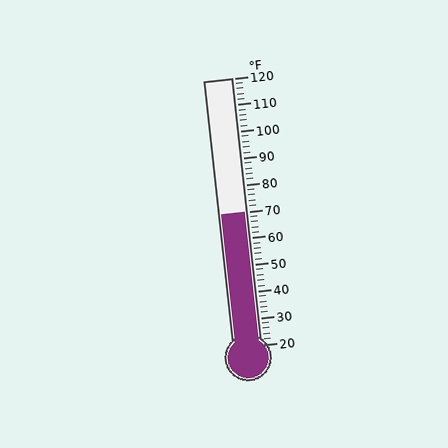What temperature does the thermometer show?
The thermometer shows approximately 70°F.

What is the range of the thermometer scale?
The thermometer scale ranges from 20°F to 120°F.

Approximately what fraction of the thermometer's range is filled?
The thermometer is filled to approximately 50% of its range.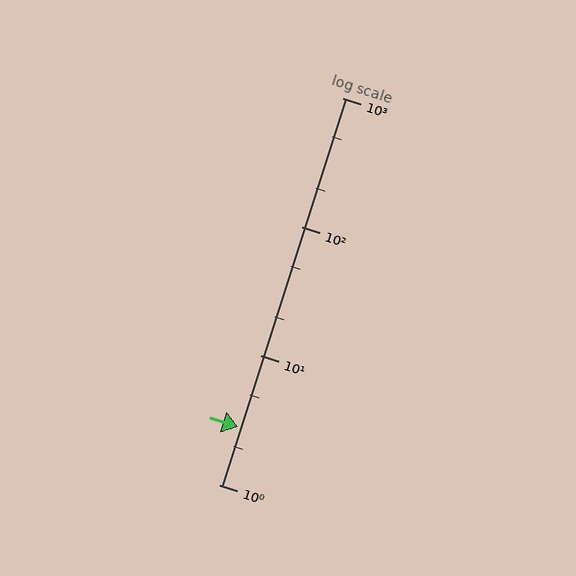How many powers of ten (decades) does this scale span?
The scale spans 3 decades, from 1 to 1000.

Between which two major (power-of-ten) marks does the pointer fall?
The pointer is between 1 and 10.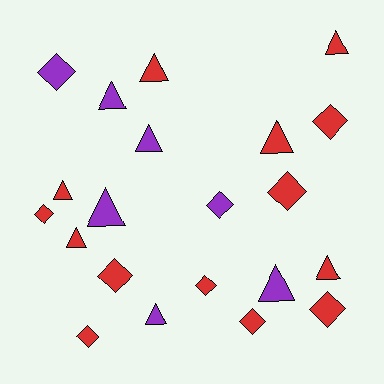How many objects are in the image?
There are 21 objects.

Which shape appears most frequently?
Triangle, with 11 objects.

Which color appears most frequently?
Red, with 14 objects.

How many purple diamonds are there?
There are 2 purple diamonds.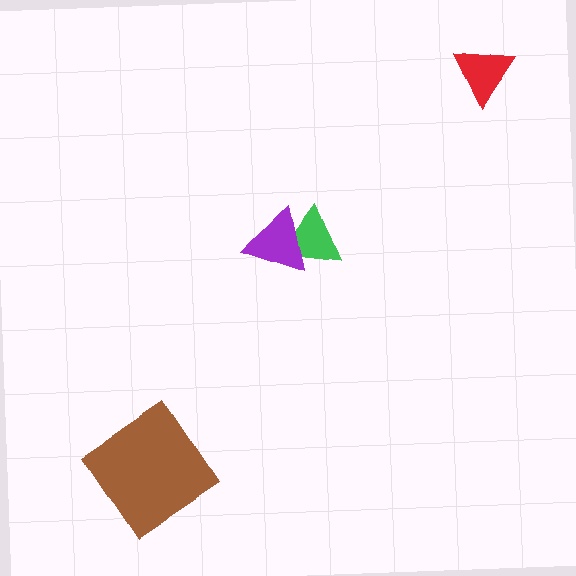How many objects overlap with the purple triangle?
1 object overlaps with the purple triangle.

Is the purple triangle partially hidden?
No, no other shape covers it.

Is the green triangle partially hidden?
Yes, it is partially covered by another shape.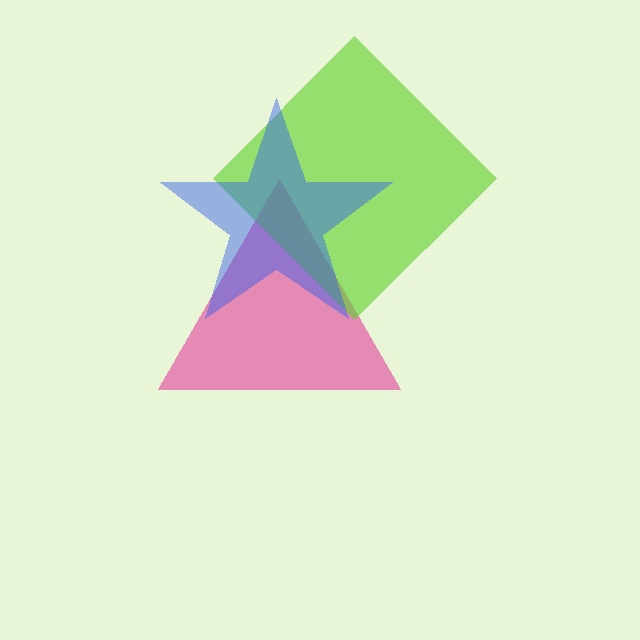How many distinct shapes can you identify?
There are 3 distinct shapes: a pink triangle, a lime diamond, a blue star.